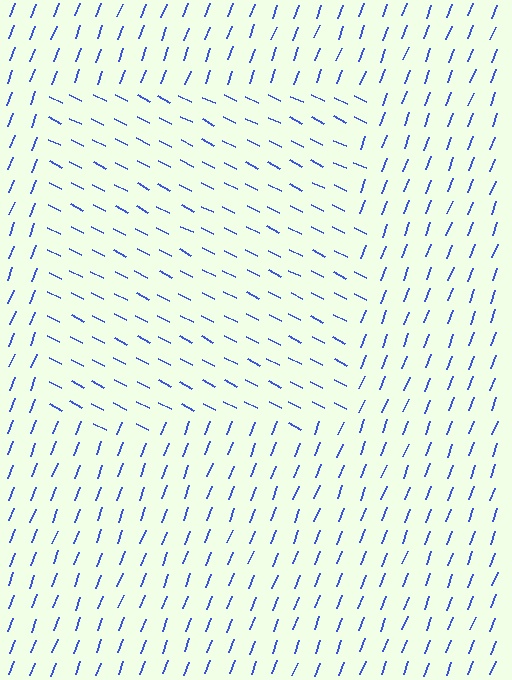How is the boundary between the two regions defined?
The boundary is defined purely by a change in line orientation (approximately 84 degrees difference). All lines are the same color and thickness.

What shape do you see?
I see a rectangle.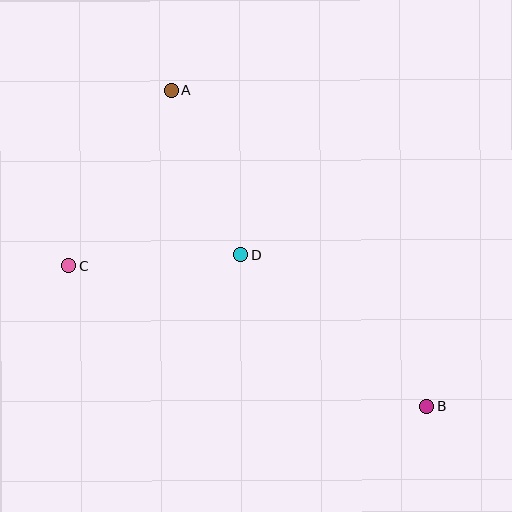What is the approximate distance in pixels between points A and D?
The distance between A and D is approximately 178 pixels.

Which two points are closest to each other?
Points C and D are closest to each other.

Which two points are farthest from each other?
Points A and B are farthest from each other.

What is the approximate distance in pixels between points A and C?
The distance between A and C is approximately 203 pixels.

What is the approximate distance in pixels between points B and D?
The distance between B and D is approximately 240 pixels.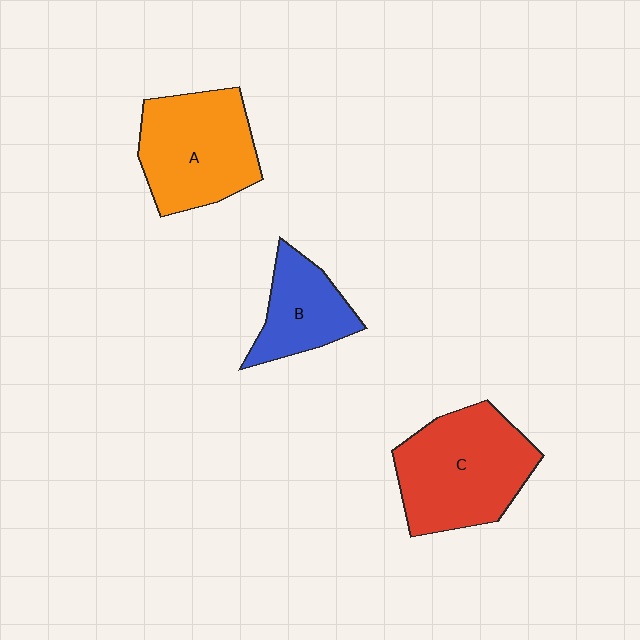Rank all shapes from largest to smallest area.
From largest to smallest: C (red), A (orange), B (blue).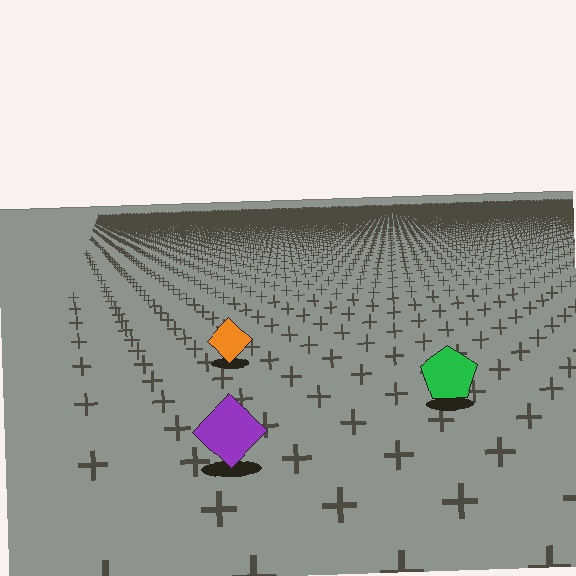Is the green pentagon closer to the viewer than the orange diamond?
Yes. The green pentagon is closer — you can tell from the texture gradient: the ground texture is coarser near it.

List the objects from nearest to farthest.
From nearest to farthest: the purple diamond, the green pentagon, the orange diamond.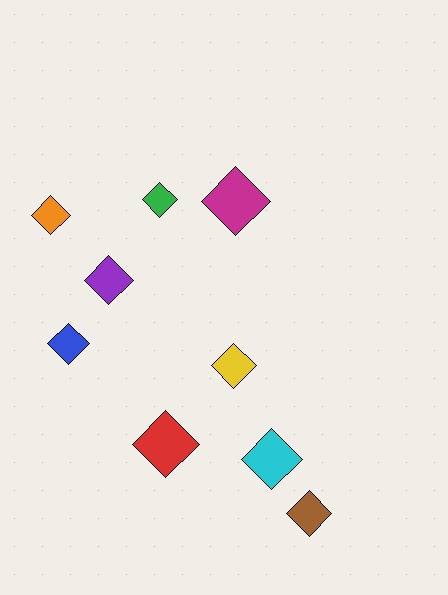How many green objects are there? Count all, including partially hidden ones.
There is 1 green object.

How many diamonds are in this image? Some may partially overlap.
There are 9 diamonds.